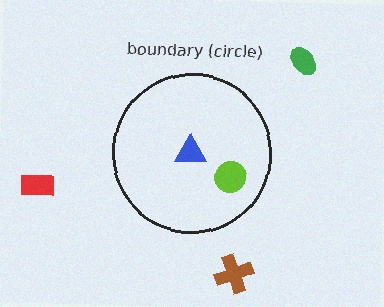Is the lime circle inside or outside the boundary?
Inside.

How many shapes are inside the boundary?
2 inside, 3 outside.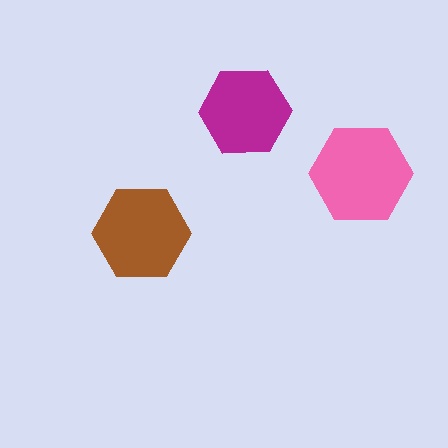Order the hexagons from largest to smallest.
the pink one, the brown one, the magenta one.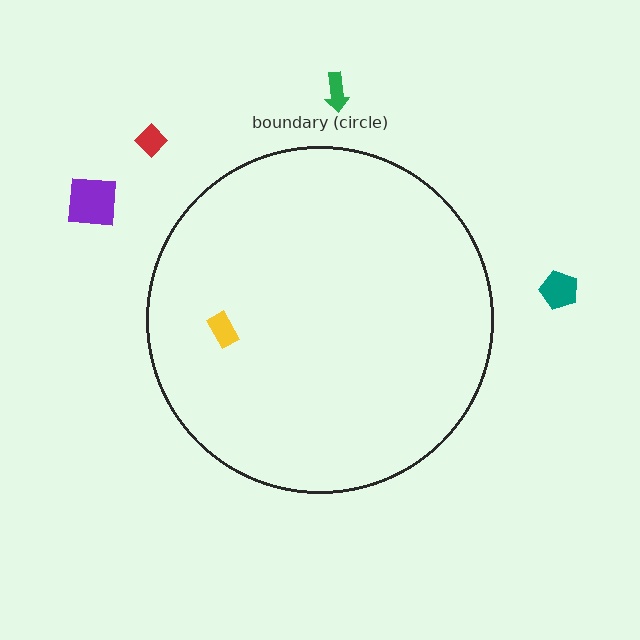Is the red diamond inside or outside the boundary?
Outside.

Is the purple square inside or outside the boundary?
Outside.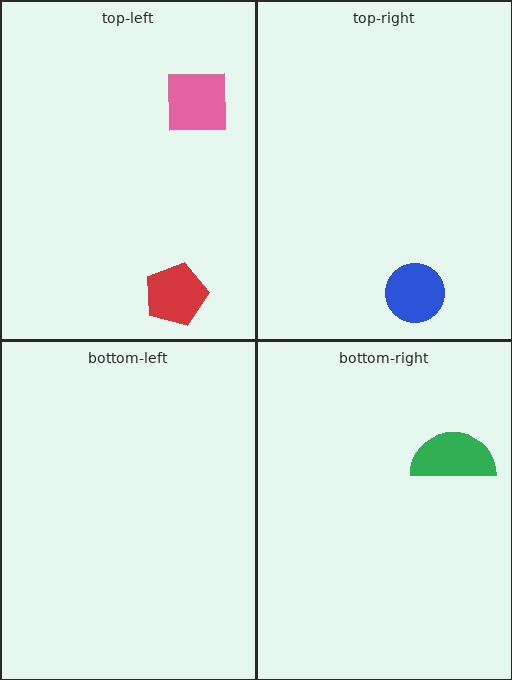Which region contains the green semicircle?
The bottom-right region.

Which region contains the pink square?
The top-left region.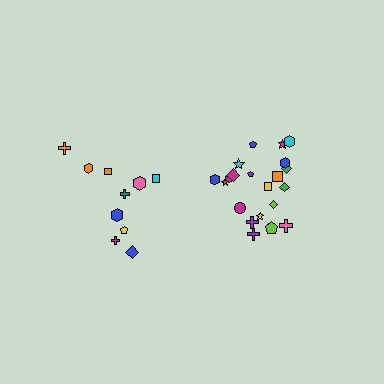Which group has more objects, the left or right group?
The right group.